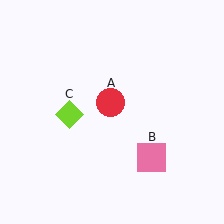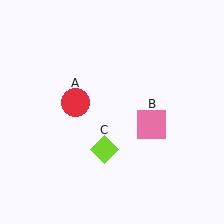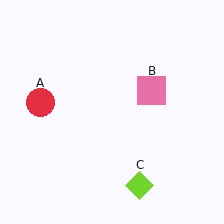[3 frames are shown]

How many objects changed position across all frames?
3 objects changed position: red circle (object A), pink square (object B), lime diamond (object C).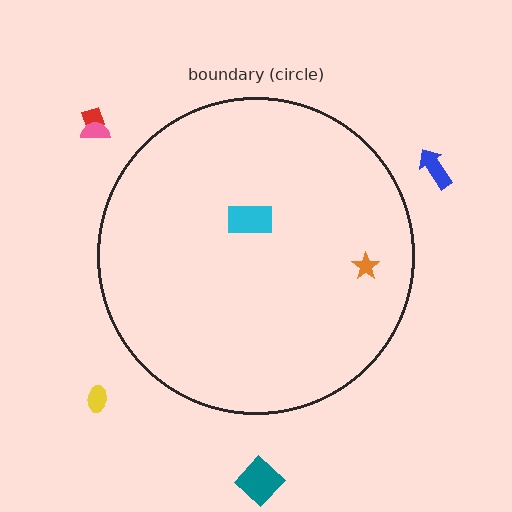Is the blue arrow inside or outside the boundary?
Outside.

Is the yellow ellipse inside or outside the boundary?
Outside.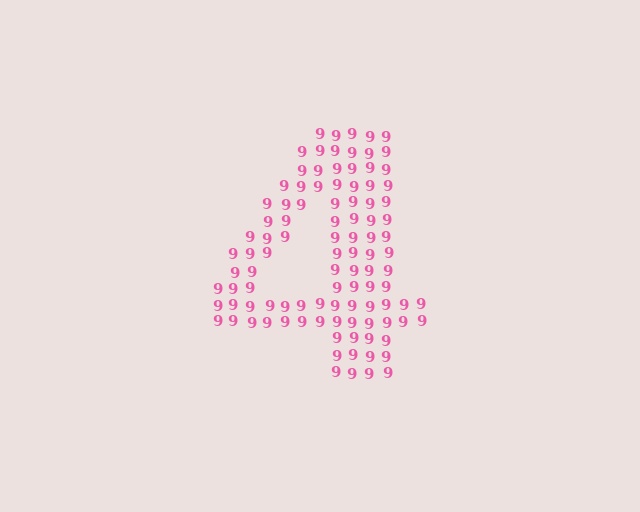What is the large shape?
The large shape is the digit 4.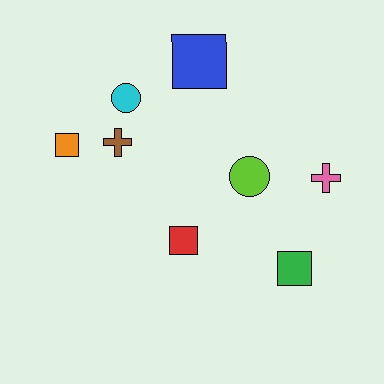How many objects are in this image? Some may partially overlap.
There are 8 objects.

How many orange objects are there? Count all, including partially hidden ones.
There is 1 orange object.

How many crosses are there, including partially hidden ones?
There are 2 crosses.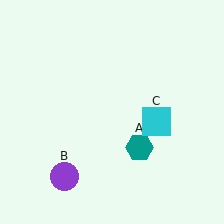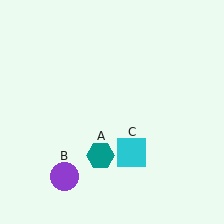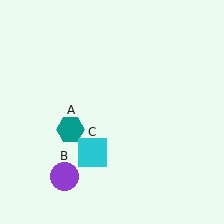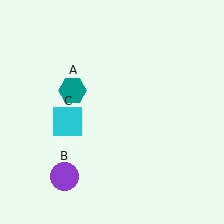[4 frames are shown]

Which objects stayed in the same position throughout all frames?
Purple circle (object B) remained stationary.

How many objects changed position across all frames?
2 objects changed position: teal hexagon (object A), cyan square (object C).